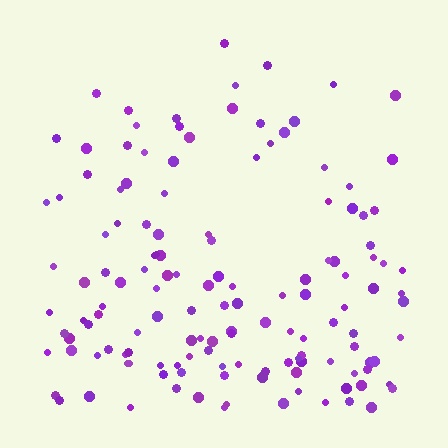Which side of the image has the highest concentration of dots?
The bottom.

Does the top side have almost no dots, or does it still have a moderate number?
Still a moderate number, just noticeably fewer than the bottom.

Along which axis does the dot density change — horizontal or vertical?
Vertical.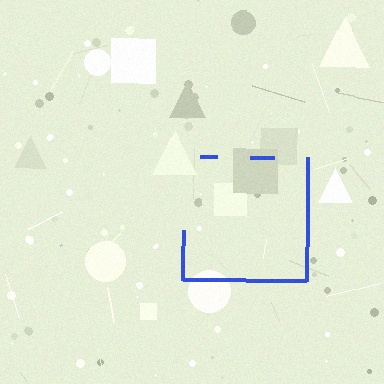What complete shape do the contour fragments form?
The contour fragments form a square.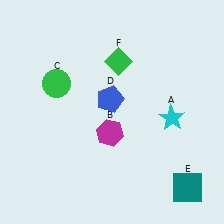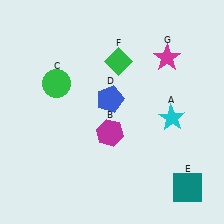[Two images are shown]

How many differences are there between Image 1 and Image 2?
There is 1 difference between the two images.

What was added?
A magenta star (G) was added in Image 2.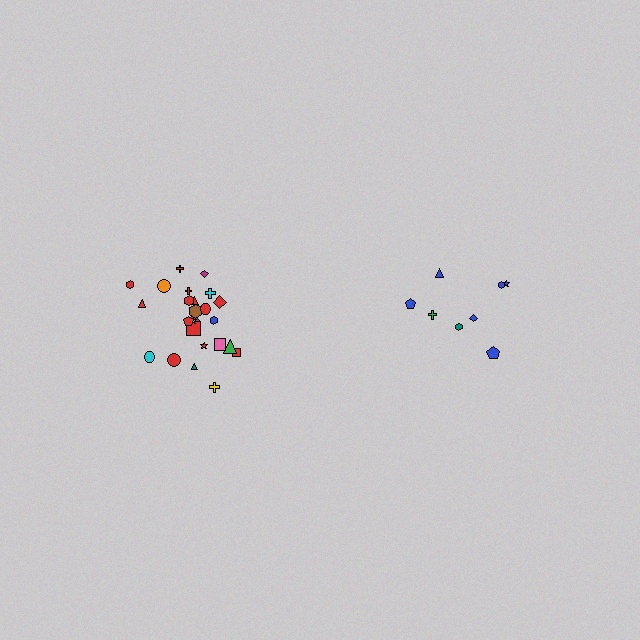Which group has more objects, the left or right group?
The left group.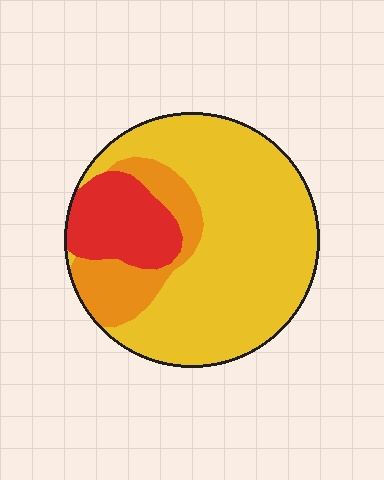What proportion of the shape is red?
Red covers 17% of the shape.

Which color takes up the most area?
Yellow, at roughly 65%.